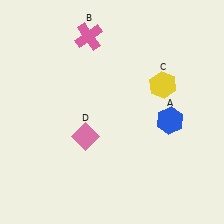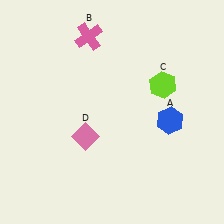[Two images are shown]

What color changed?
The hexagon (C) changed from yellow in Image 1 to lime in Image 2.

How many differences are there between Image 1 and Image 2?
There is 1 difference between the two images.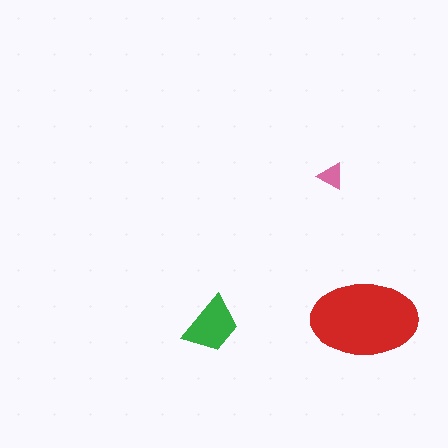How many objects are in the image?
There are 3 objects in the image.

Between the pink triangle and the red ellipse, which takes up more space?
The red ellipse.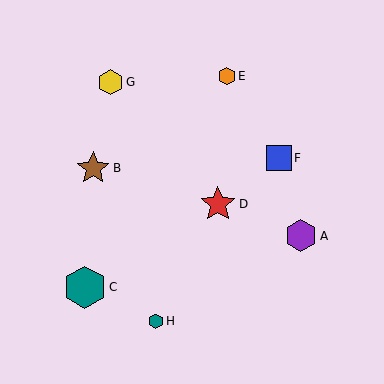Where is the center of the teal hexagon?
The center of the teal hexagon is at (156, 321).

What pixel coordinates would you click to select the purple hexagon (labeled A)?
Click at (301, 236) to select the purple hexagon A.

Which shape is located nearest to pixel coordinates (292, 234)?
The purple hexagon (labeled A) at (301, 236) is nearest to that location.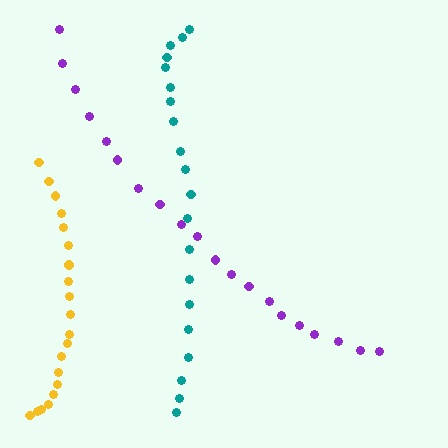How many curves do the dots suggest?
There are 3 distinct paths.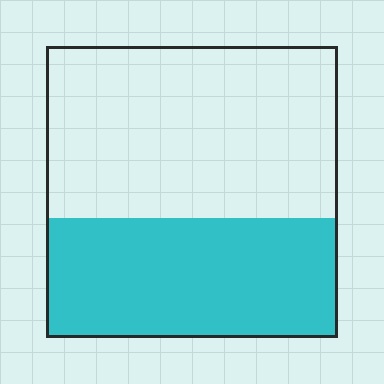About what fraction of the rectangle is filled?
About two fifths (2/5).